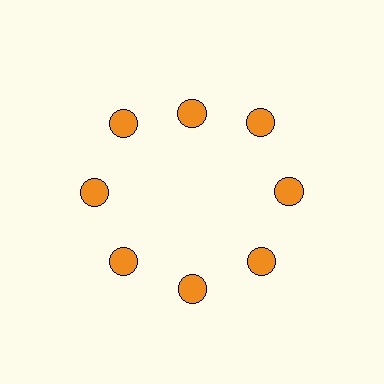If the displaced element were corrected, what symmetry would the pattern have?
It would have 8-fold rotational symmetry — the pattern would map onto itself every 45 degrees.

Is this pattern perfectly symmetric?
No. The 8 orange circles are arranged in a ring, but one element near the 12 o'clock position is pulled inward toward the center, breaking the 8-fold rotational symmetry.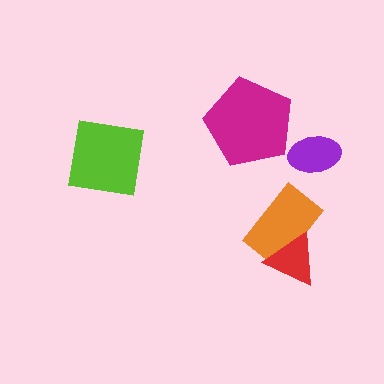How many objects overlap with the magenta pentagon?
0 objects overlap with the magenta pentagon.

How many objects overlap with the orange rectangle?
1 object overlaps with the orange rectangle.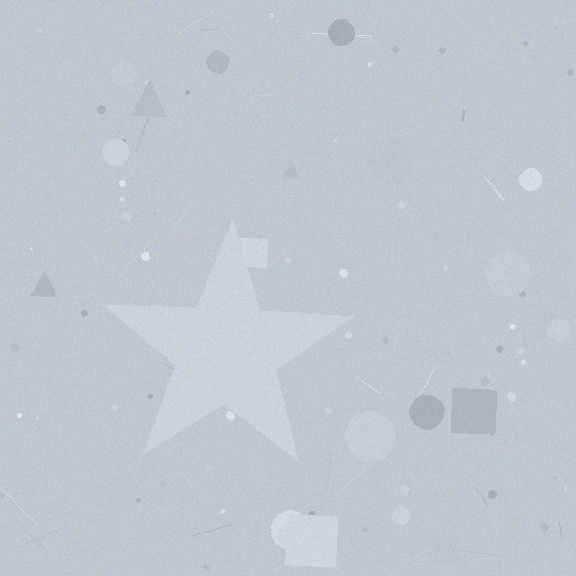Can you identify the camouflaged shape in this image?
The camouflaged shape is a star.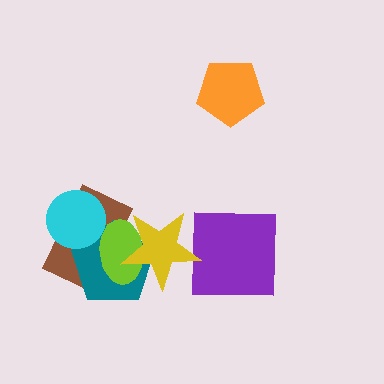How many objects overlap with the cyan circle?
3 objects overlap with the cyan circle.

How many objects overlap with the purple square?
1 object overlaps with the purple square.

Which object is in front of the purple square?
The yellow star is in front of the purple square.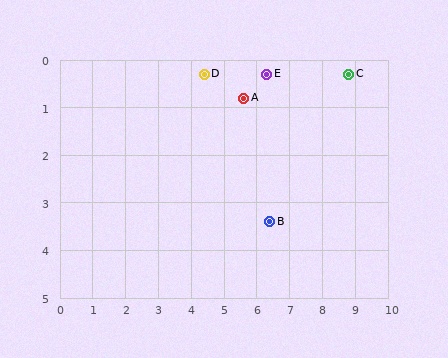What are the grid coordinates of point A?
Point A is at approximately (5.6, 0.8).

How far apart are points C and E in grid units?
Points C and E are about 2.5 grid units apart.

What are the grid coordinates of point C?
Point C is at approximately (8.8, 0.3).